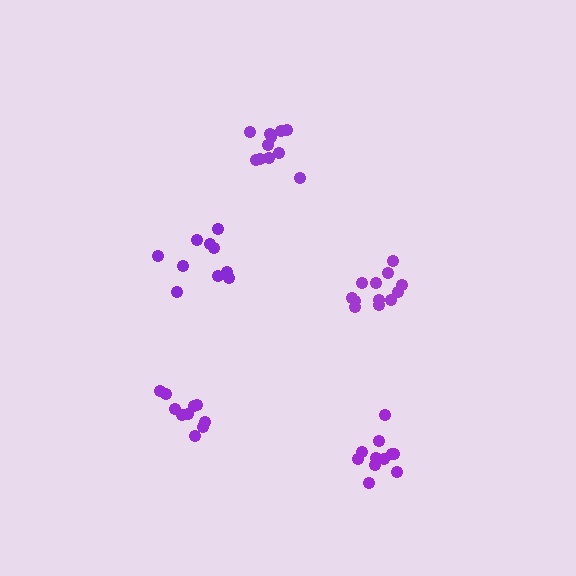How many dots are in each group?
Group 1: 10 dots, Group 2: 12 dots, Group 3: 11 dots, Group 4: 11 dots, Group 5: 10 dots (54 total).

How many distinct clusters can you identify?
There are 5 distinct clusters.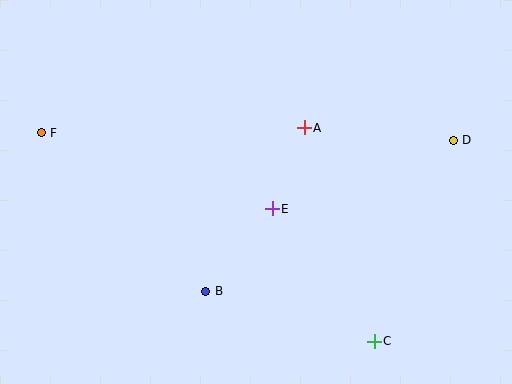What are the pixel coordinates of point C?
Point C is at (374, 341).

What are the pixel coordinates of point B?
Point B is at (206, 291).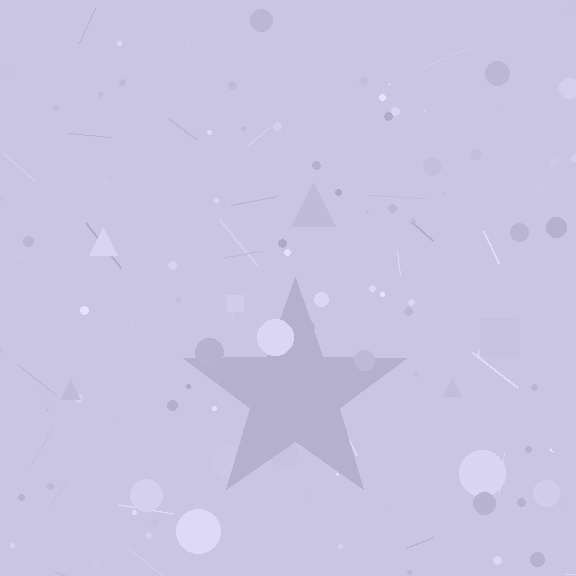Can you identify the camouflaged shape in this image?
The camouflaged shape is a star.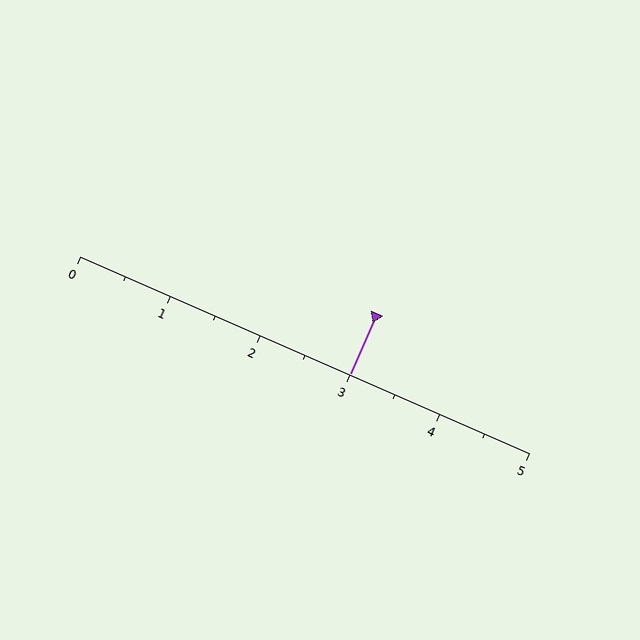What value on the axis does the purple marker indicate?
The marker indicates approximately 3.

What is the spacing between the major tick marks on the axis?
The major ticks are spaced 1 apart.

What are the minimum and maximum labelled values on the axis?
The axis runs from 0 to 5.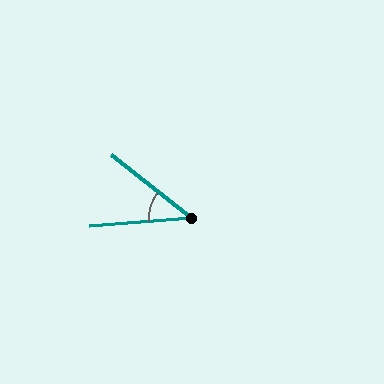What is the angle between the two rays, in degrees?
Approximately 42 degrees.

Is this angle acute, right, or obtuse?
It is acute.